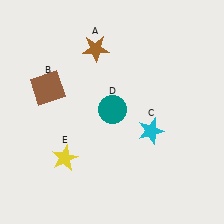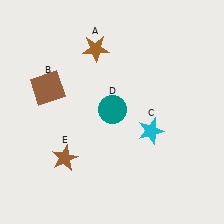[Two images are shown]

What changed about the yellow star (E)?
In Image 1, E is yellow. In Image 2, it changed to brown.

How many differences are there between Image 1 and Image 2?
There is 1 difference between the two images.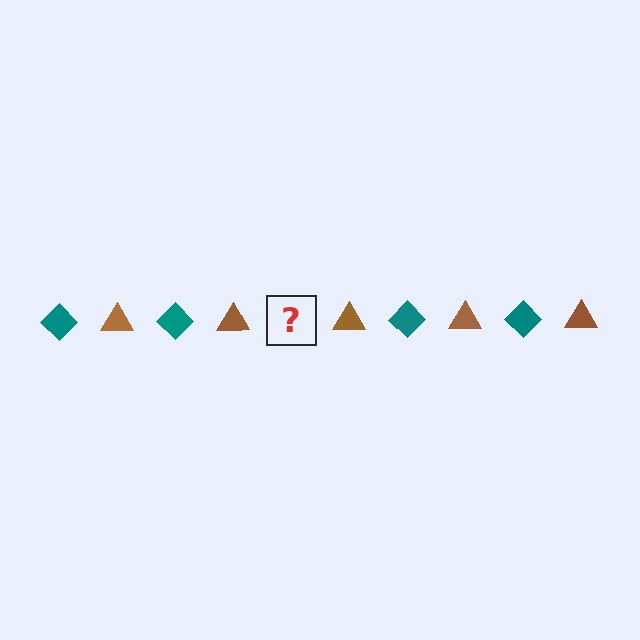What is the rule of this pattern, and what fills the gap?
The rule is that the pattern alternates between teal diamond and brown triangle. The gap should be filled with a teal diamond.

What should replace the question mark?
The question mark should be replaced with a teal diamond.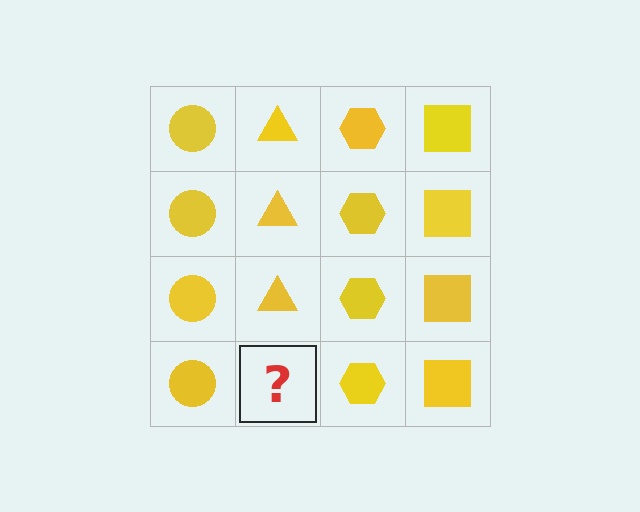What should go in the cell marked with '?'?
The missing cell should contain a yellow triangle.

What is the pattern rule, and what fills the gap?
The rule is that each column has a consistent shape. The gap should be filled with a yellow triangle.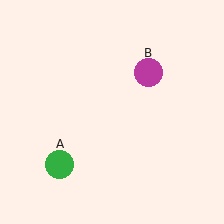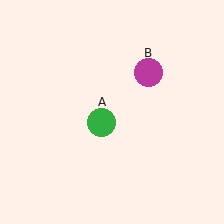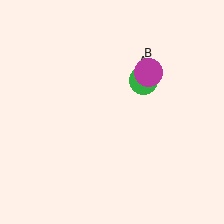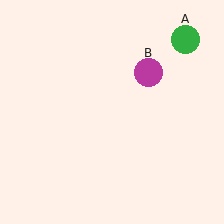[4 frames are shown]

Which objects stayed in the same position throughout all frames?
Magenta circle (object B) remained stationary.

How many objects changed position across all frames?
1 object changed position: green circle (object A).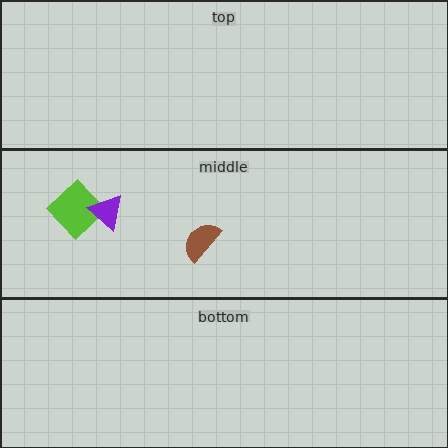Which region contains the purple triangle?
The middle region.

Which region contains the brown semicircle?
The middle region.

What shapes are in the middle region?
The brown semicircle, the lime diamond, the purple triangle.